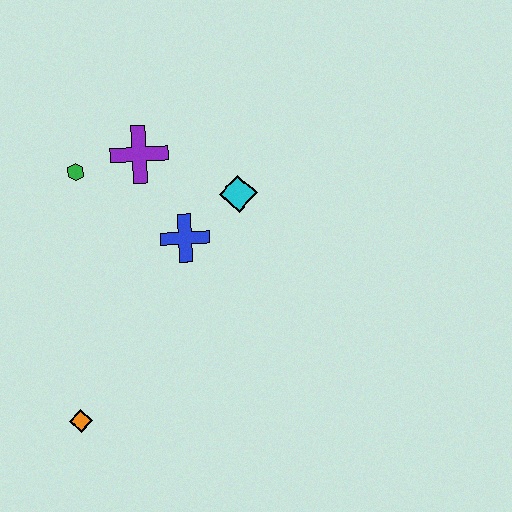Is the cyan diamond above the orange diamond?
Yes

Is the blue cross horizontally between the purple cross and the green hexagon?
No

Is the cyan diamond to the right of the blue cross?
Yes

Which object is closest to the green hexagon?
The purple cross is closest to the green hexagon.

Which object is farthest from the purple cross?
The orange diamond is farthest from the purple cross.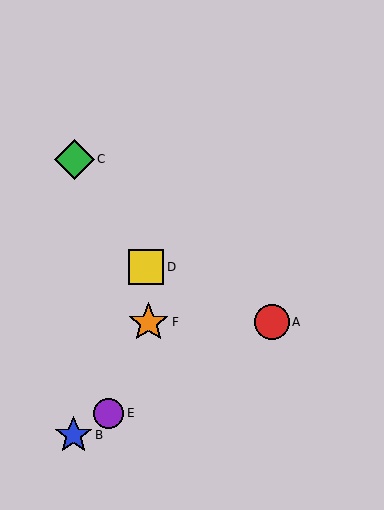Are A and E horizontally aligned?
No, A is at y≈322 and E is at y≈413.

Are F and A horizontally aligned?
Yes, both are at y≈322.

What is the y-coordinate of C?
Object C is at y≈159.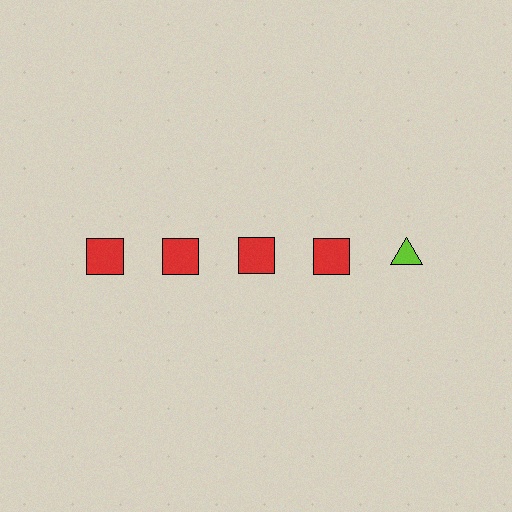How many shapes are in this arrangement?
There are 5 shapes arranged in a grid pattern.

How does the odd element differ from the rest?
It differs in both color (lime instead of red) and shape (triangle instead of square).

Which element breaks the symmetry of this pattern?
The lime triangle in the top row, rightmost column breaks the symmetry. All other shapes are red squares.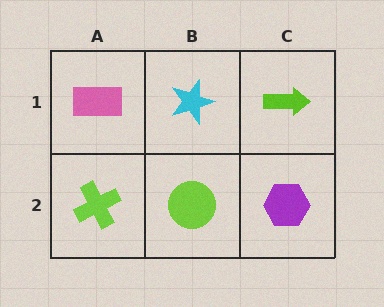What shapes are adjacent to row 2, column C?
A lime arrow (row 1, column C), a lime circle (row 2, column B).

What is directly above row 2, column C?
A lime arrow.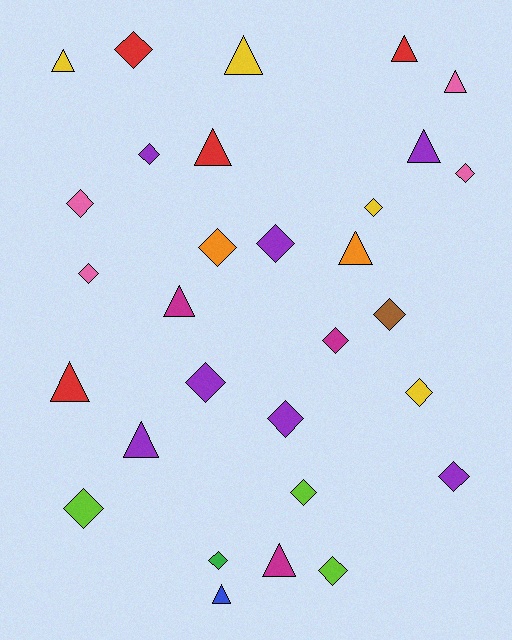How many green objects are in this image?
There is 1 green object.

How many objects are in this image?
There are 30 objects.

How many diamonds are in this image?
There are 18 diamonds.